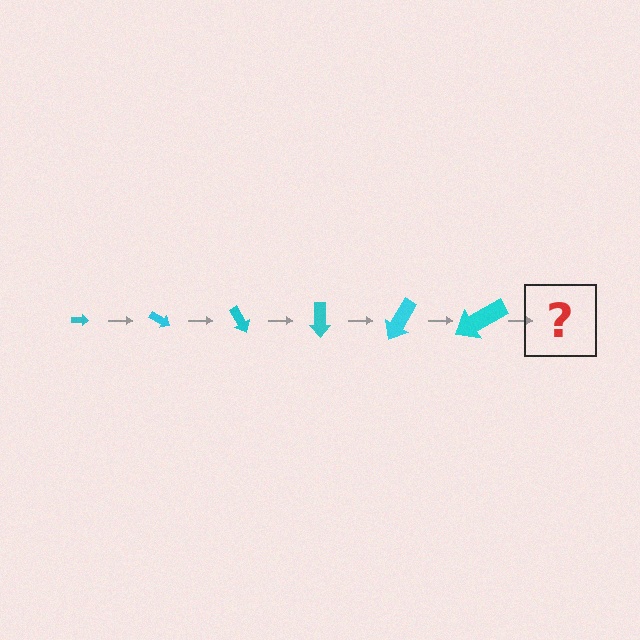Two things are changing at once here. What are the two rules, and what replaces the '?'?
The two rules are that the arrow grows larger each step and it rotates 30 degrees each step. The '?' should be an arrow, larger than the previous one and rotated 180 degrees from the start.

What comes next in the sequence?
The next element should be an arrow, larger than the previous one and rotated 180 degrees from the start.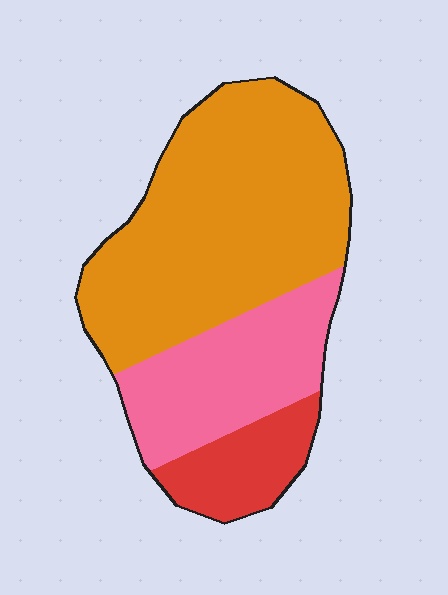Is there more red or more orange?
Orange.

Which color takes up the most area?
Orange, at roughly 60%.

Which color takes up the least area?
Red, at roughly 15%.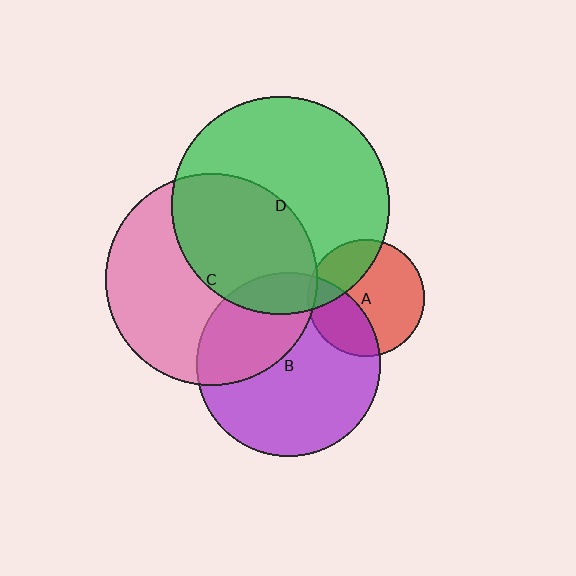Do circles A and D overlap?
Yes.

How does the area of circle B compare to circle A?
Approximately 2.5 times.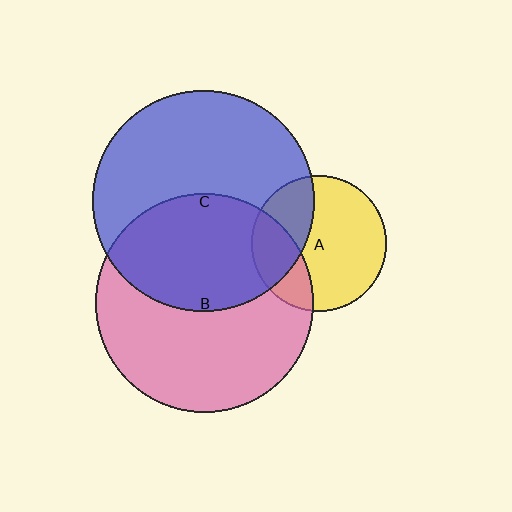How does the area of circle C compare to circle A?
Approximately 2.7 times.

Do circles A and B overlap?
Yes.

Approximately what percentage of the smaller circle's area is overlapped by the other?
Approximately 25%.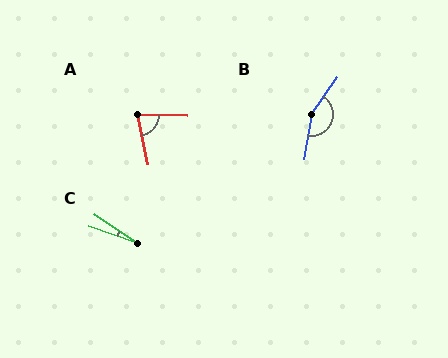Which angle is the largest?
B, at approximately 155 degrees.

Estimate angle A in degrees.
Approximately 77 degrees.